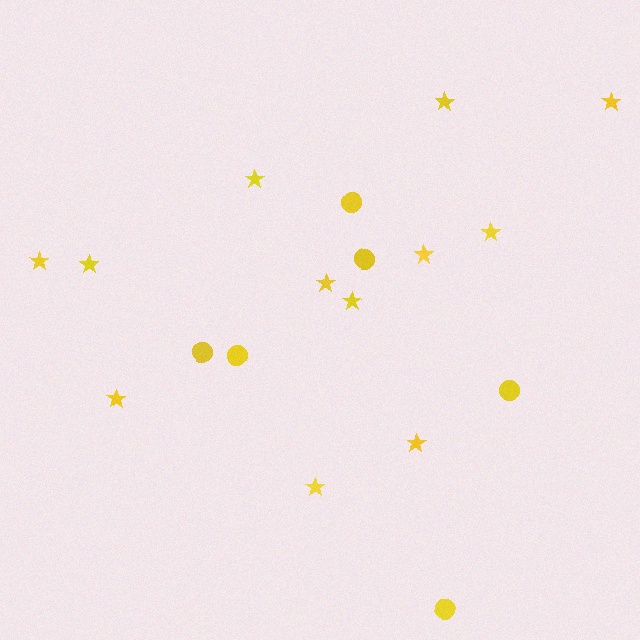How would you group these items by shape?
There are 2 groups: one group of stars (12) and one group of circles (6).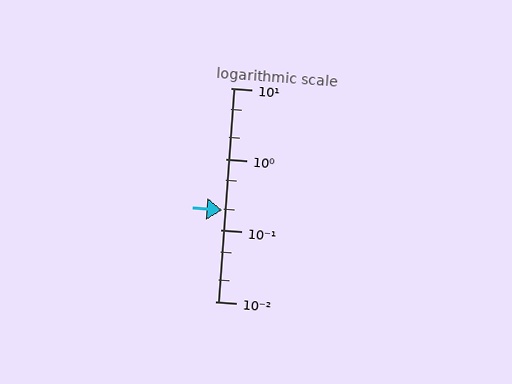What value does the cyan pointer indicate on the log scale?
The pointer indicates approximately 0.19.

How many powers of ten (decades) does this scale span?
The scale spans 3 decades, from 0.01 to 10.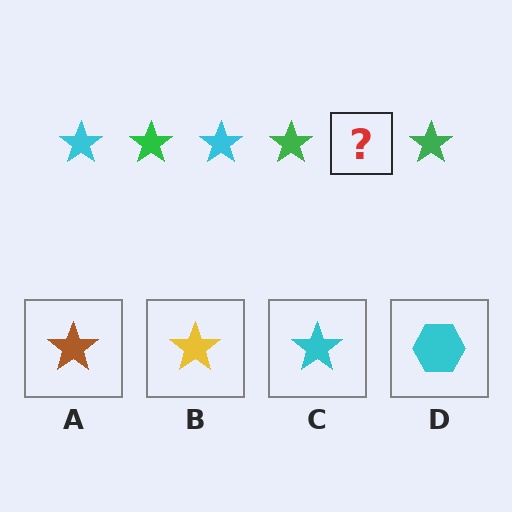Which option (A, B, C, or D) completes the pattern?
C.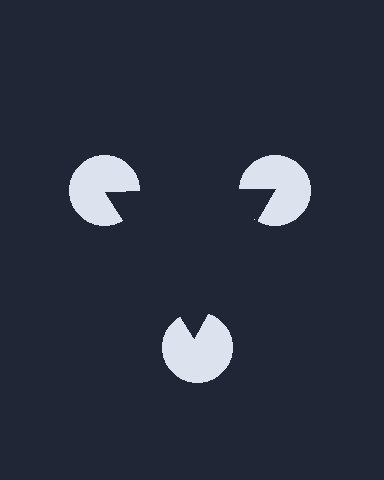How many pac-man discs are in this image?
There are 3 — one at each vertex of the illusory triangle.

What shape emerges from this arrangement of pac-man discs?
An illusory triangle — its edges are inferred from the aligned wedge cuts in the pac-man discs, not physically drawn.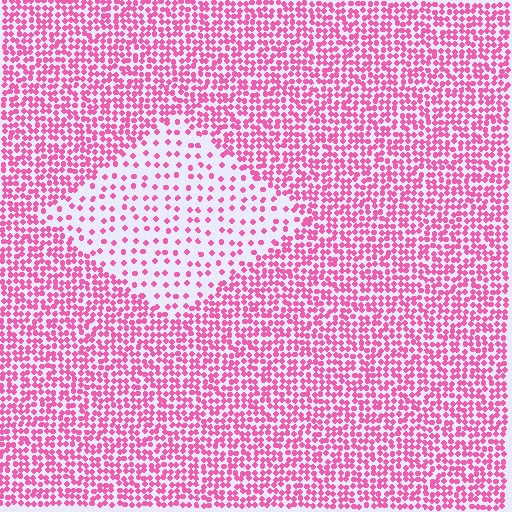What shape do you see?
I see a diamond.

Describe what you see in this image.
The image contains small pink elements arranged at two different densities. A diamond-shaped region is visible where the elements are less densely packed than the surrounding area.